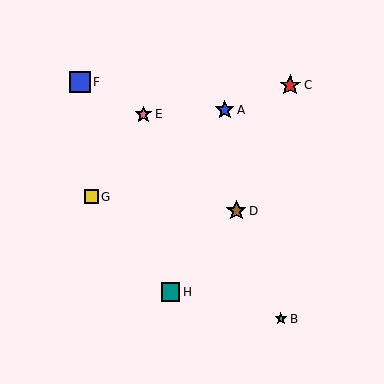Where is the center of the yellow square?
The center of the yellow square is at (91, 197).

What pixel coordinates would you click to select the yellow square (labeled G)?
Click at (91, 197) to select the yellow square G.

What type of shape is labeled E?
Shape E is a pink star.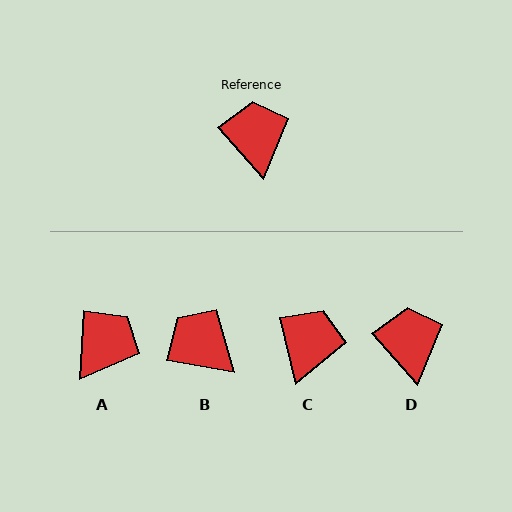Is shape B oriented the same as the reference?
No, it is off by about 38 degrees.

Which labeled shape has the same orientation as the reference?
D.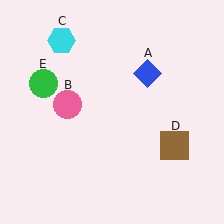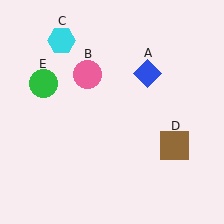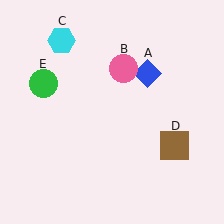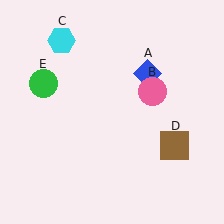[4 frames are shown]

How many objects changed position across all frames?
1 object changed position: pink circle (object B).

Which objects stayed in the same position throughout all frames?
Blue diamond (object A) and cyan hexagon (object C) and brown square (object D) and green circle (object E) remained stationary.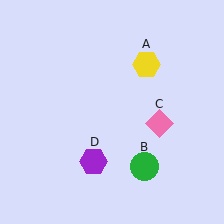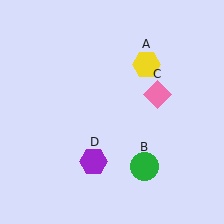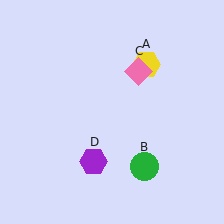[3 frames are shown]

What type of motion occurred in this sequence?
The pink diamond (object C) rotated counterclockwise around the center of the scene.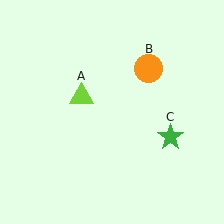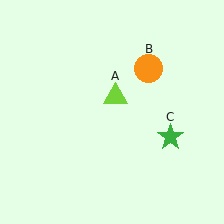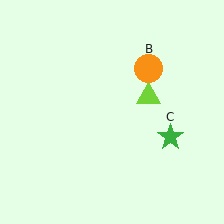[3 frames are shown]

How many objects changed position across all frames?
1 object changed position: lime triangle (object A).